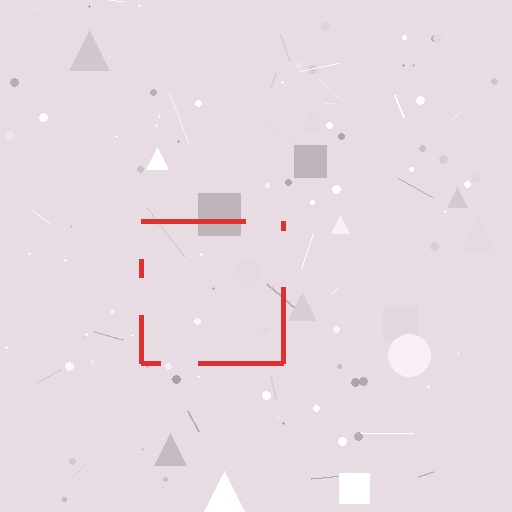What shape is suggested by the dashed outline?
The dashed outline suggests a square.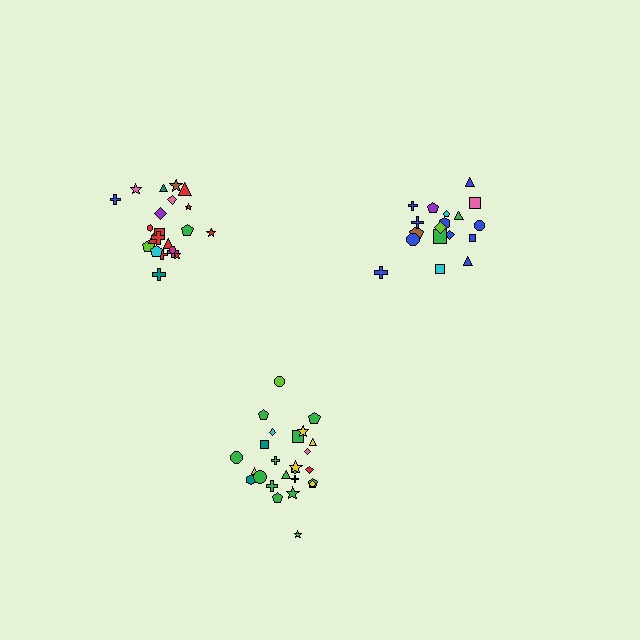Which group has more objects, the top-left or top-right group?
The top-left group.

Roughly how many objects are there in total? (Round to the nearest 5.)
Roughly 65 objects in total.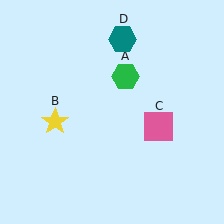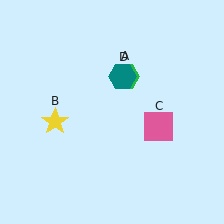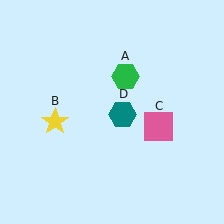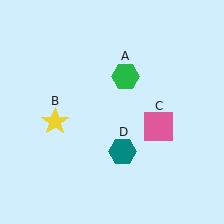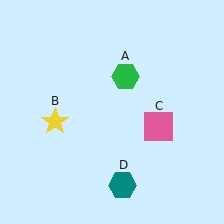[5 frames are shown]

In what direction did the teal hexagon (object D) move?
The teal hexagon (object D) moved down.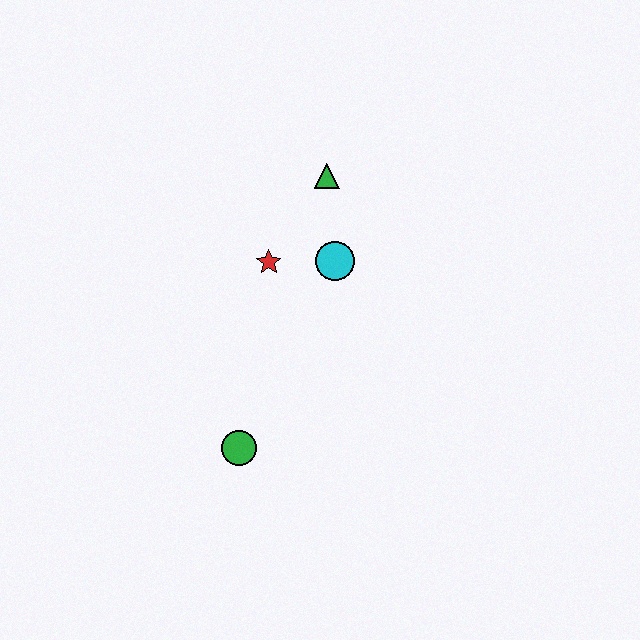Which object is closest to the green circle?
The red star is closest to the green circle.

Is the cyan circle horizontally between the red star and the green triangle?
No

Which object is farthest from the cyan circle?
The green circle is farthest from the cyan circle.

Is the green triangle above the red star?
Yes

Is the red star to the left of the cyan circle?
Yes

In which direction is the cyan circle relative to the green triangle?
The cyan circle is below the green triangle.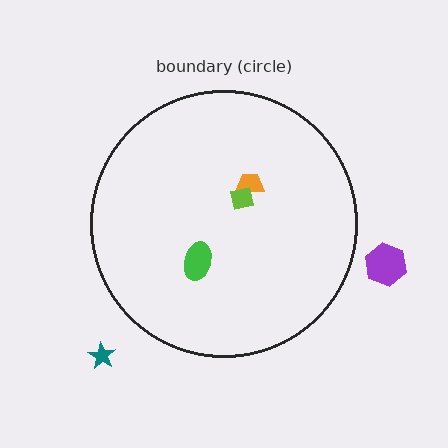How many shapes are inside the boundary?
3 inside, 2 outside.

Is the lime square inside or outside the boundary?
Inside.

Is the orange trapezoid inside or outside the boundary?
Inside.